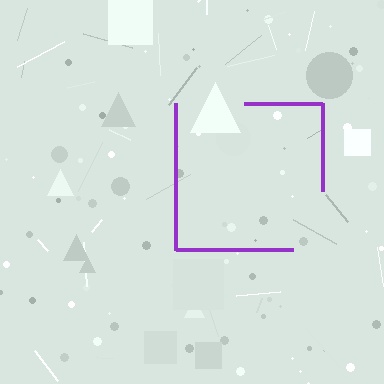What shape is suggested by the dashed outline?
The dashed outline suggests a square.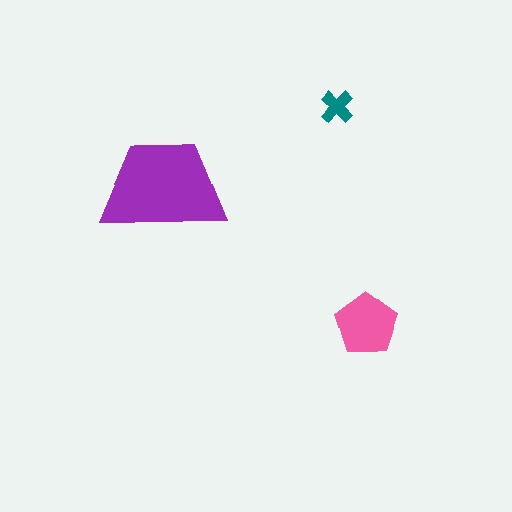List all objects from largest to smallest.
The purple trapezoid, the pink pentagon, the teal cross.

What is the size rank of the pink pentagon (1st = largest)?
2nd.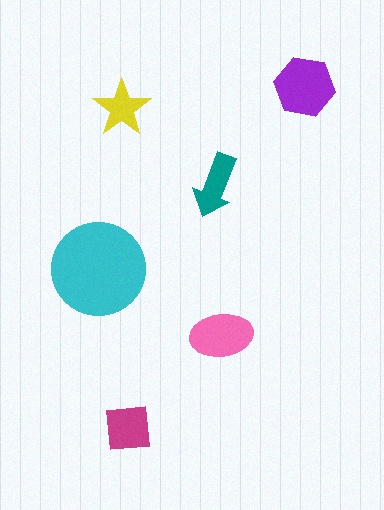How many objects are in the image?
There are 6 objects in the image.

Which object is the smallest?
The yellow star.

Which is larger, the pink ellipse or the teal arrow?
The pink ellipse.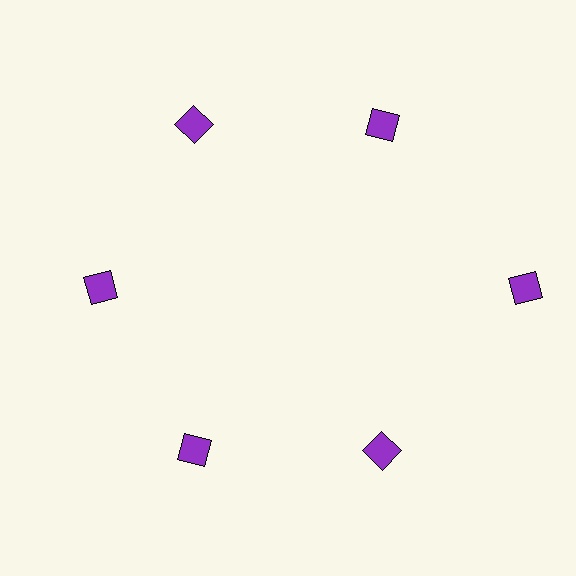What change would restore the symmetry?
The symmetry would be restored by moving it inward, back onto the ring so that all 6 squares sit at equal angles and equal distance from the center.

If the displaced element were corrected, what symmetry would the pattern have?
It would have 6-fold rotational symmetry — the pattern would map onto itself every 60 degrees.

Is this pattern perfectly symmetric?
No. The 6 purple squares are arranged in a ring, but one element near the 3 o'clock position is pushed outward from the center, breaking the 6-fold rotational symmetry.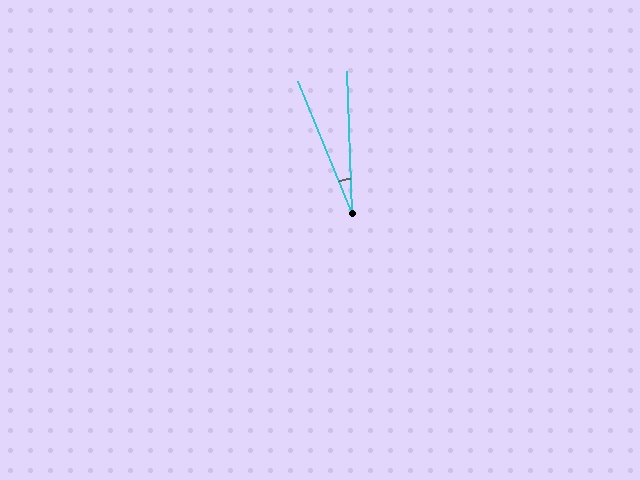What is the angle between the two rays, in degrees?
Approximately 20 degrees.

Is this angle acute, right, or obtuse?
It is acute.